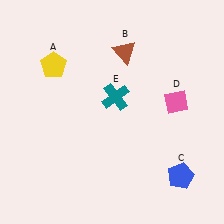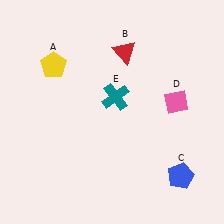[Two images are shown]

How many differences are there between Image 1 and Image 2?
There is 1 difference between the two images.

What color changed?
The triangle (B) changed from brown in Image 1 to red in Image 2.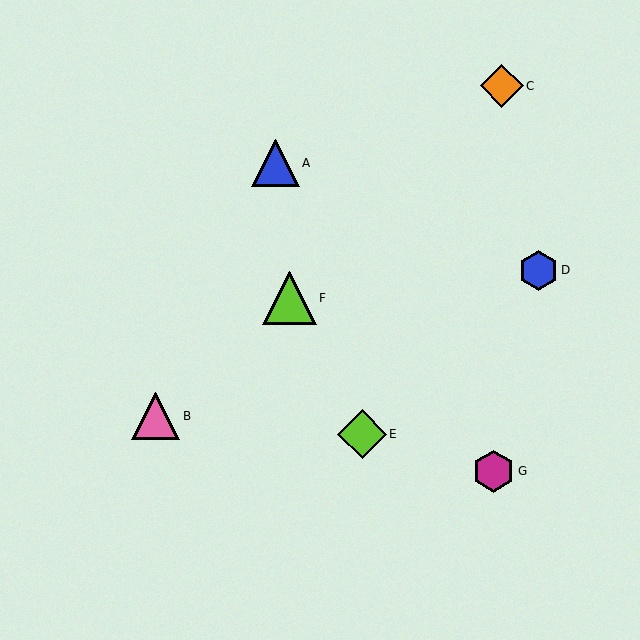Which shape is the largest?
The lime triangle (labeled F) is the largest.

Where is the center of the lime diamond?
The center of the lime diamond is at (362, 434).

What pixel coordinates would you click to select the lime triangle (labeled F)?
Click at (289, 298) to select the lime triangle F.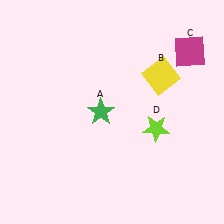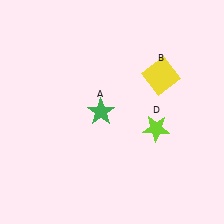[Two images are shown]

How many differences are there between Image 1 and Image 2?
There is 1 difference between the two images.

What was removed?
The magenta square (C) was removed in Image 2.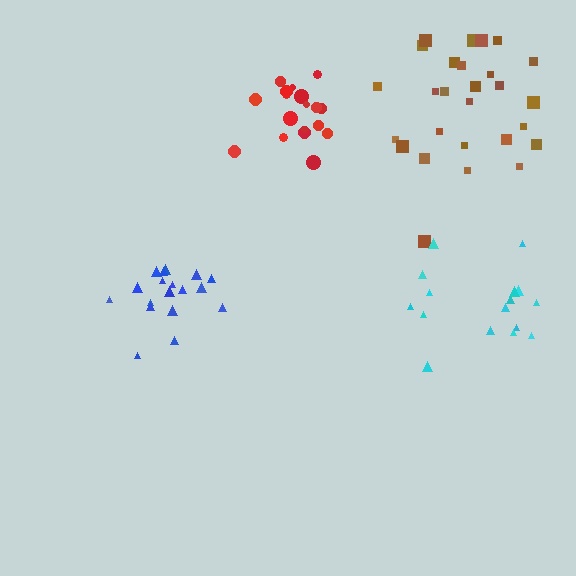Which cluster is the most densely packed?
Red.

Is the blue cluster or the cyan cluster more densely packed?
Blue.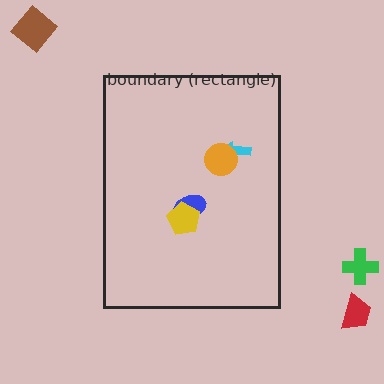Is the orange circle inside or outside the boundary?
Inside.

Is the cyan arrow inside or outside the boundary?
Inside.